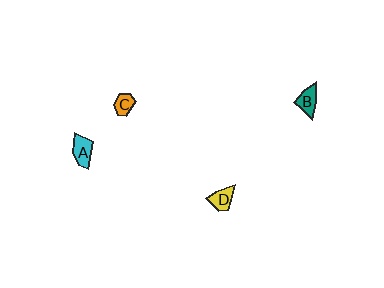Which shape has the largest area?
Shape A (cyan).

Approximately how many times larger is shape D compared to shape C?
Approximately 1.3 times.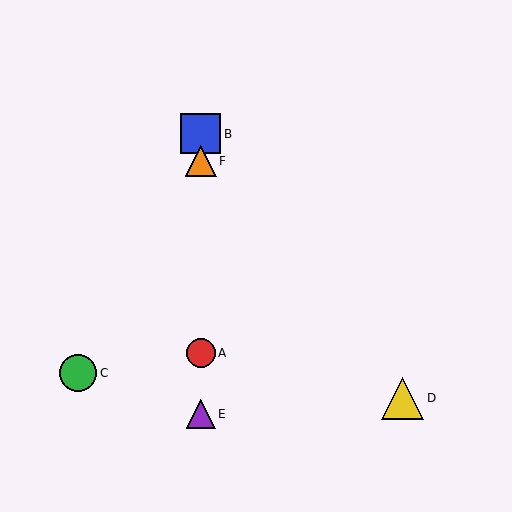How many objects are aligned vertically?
4 objects (A, B, E, F) are aligned vertically.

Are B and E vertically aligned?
Yes, both are at x≈201.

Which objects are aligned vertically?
Objects A, B, E, F are aligned vertically.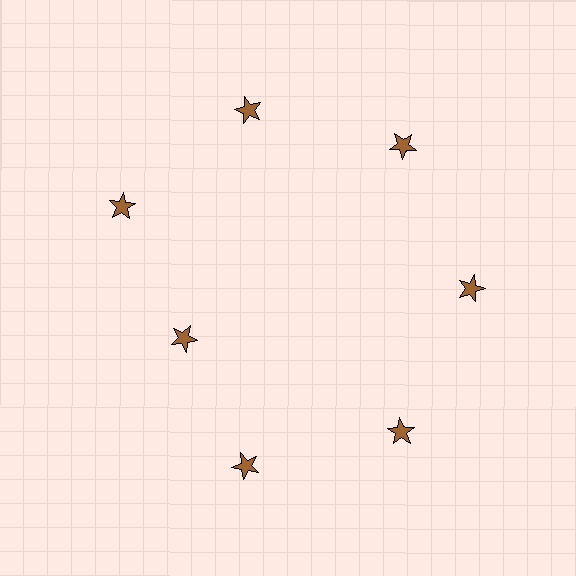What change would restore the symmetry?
The symmetry would be restored by moving it outward, back onto the ring so that all 7 stars sit at equal angles and equal distance from the center.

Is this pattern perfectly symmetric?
No. The 7 brown stars are arranged in a ring, but one element near the 8 o'clock position is pulled inward toward the center, breaking the 7-fold rotational symmetry.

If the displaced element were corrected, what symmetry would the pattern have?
It would have 7-fold rotational symmetry — the pattern would map onto itself every 51 degrees.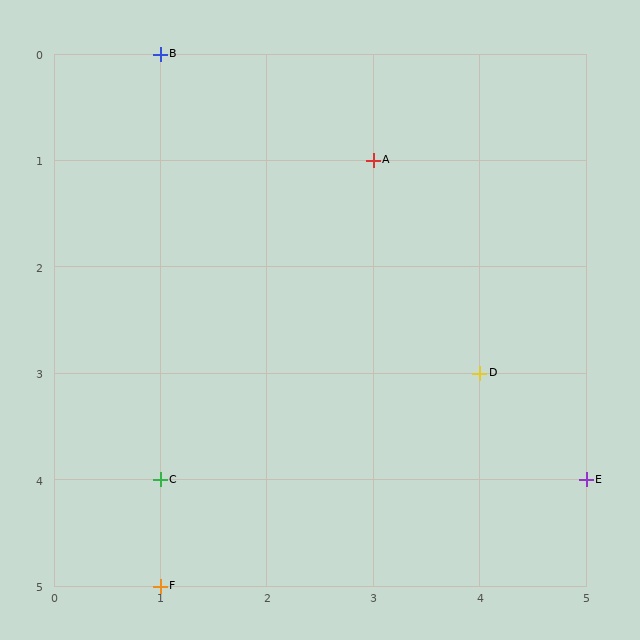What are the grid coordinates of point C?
Point C is at grid coordinates (1, 4).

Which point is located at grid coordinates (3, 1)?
Point A is at (3, 1).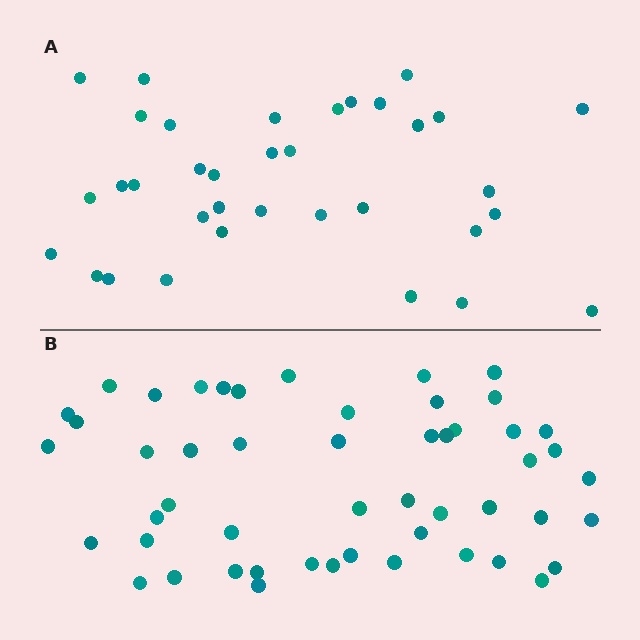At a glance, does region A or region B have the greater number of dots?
Region B (the bottom region) has more dots.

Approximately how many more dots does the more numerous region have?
Region B has approximately 15 more dots than region A.